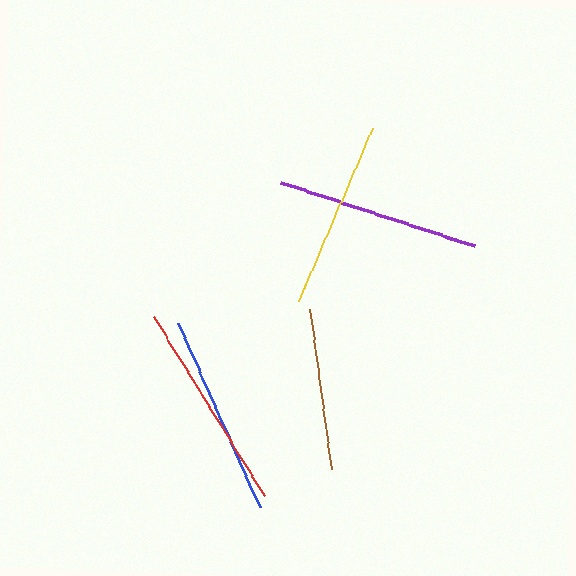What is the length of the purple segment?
The purple segment is approximately 205 pixels long.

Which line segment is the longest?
The red line is the longest at approximately 210 pixels.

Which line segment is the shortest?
The brown line is the shortest at approximately 162 pixels.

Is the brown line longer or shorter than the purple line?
The purple line is longer than the brown line.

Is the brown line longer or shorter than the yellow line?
The yellow line is longer than the brown line.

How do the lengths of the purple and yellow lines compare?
The purple and yellow lines are approximately the same length.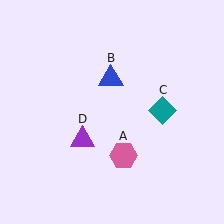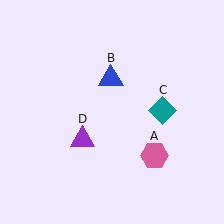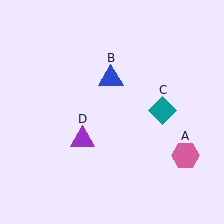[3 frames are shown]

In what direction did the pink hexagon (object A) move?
The pink hexagon (object A) moved right.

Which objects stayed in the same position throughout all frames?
Blue triangle (object B) and teal diamond (object C) and purple triangle (object D) remained stationary.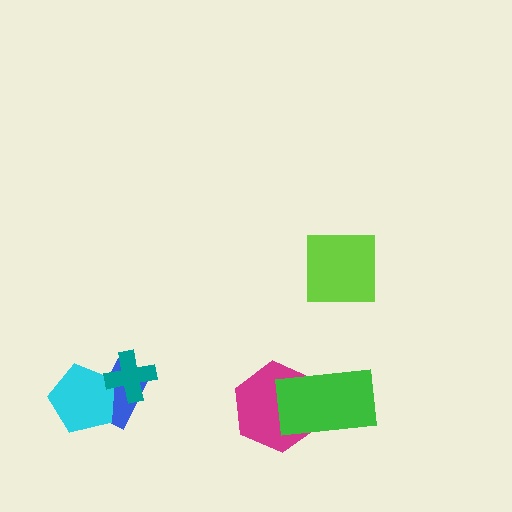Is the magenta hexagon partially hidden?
Yes, it is partially covered by another shape.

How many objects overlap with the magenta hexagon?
1 object overlaps with the magenta hexagon.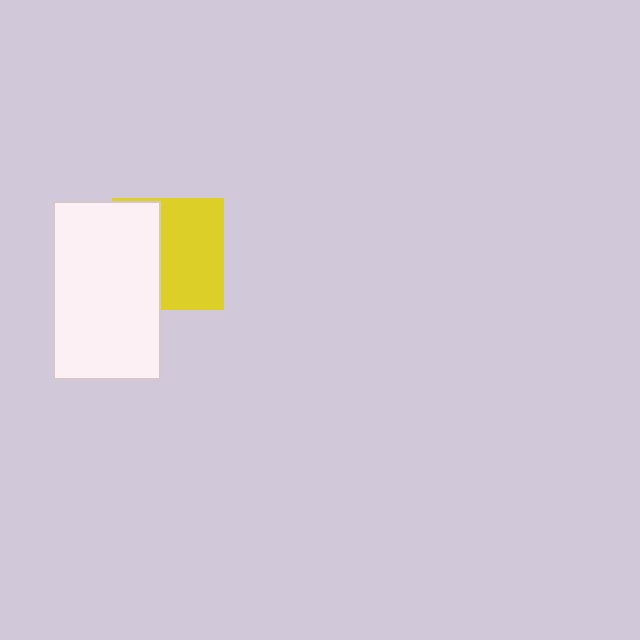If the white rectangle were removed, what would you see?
You would see the complete yellow square.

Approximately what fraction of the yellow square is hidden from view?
Roughly 43% of the yellow square is hidden behind the white rectangle.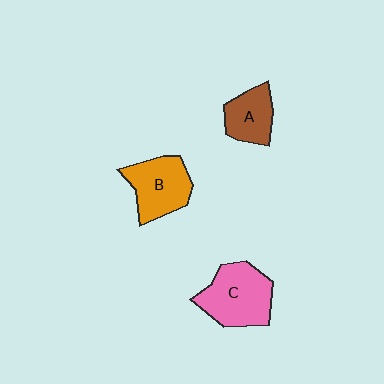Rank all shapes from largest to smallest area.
From largest to smallest: C (pink), B (orange), A (brown).